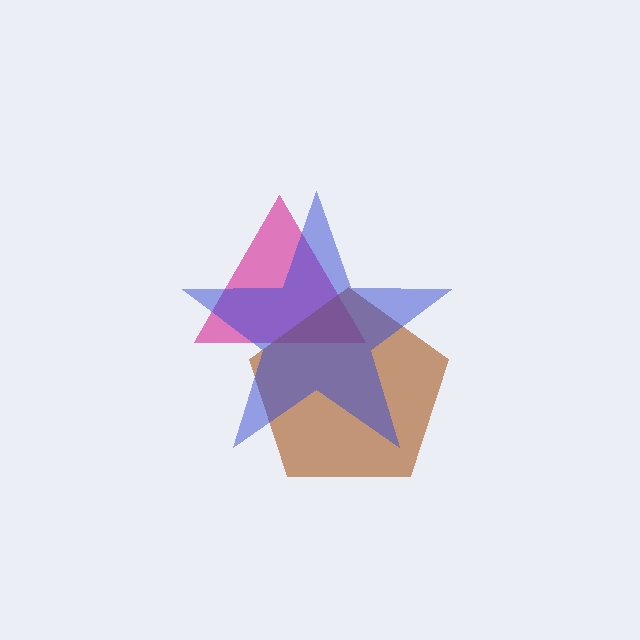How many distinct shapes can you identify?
There are 3 distinct shapes: a magenta triangle, a brown pentagon, a blue star.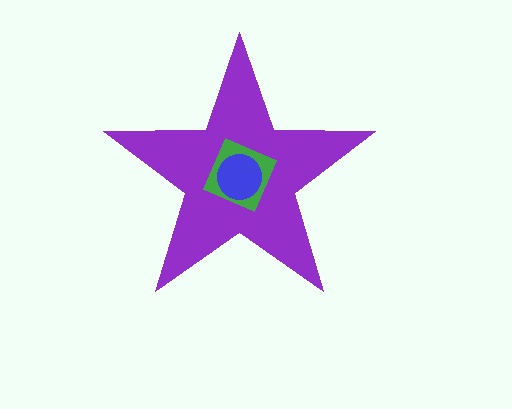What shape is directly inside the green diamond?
The blue circle.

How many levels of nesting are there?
3.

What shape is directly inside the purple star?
The green diamond.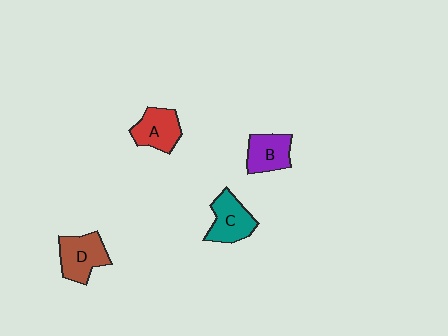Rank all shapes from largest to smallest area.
From largest to smallest: D (brown), C (teal), A (red), B (purple).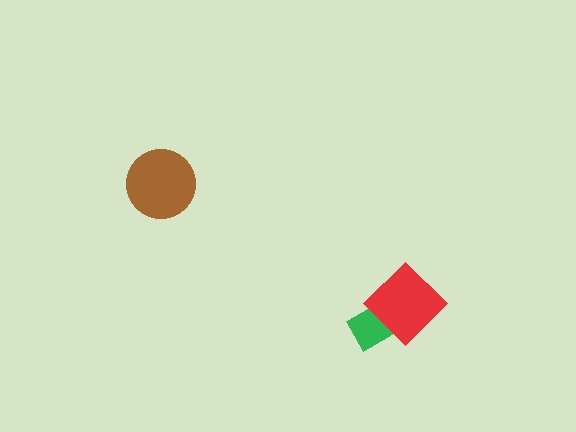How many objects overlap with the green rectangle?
1 object overlaps with the green rectangle.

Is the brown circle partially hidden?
No, no other shape covers it.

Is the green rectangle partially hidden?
Yes, it is partially covered by another shape.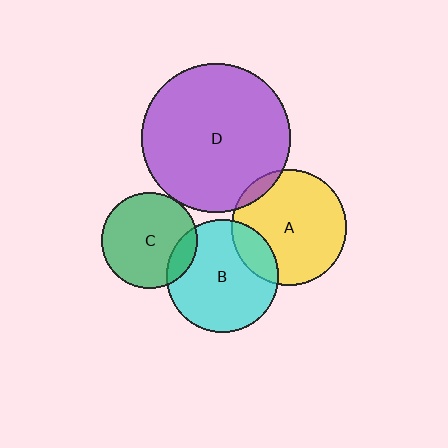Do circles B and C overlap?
Yes.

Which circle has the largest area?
Circle D (purple).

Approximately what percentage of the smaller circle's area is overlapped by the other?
Approximately 15%.